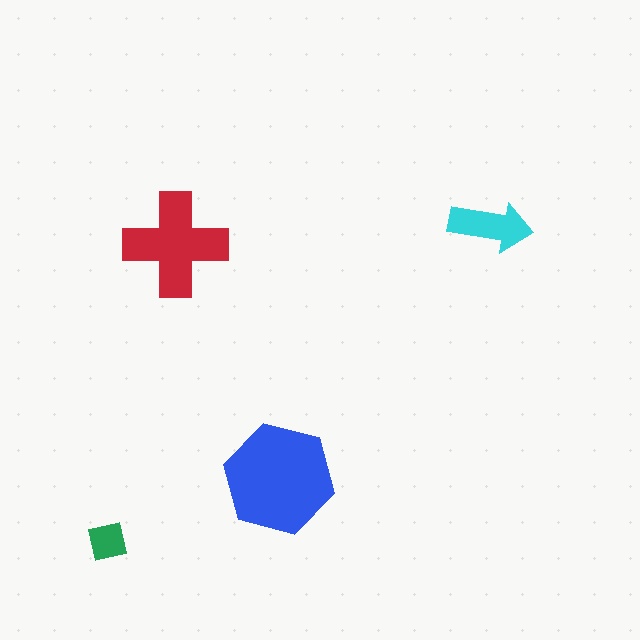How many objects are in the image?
There are 4 objects in the image.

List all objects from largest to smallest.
The blue hexagon, the red cross, the cyan arrow, the green square.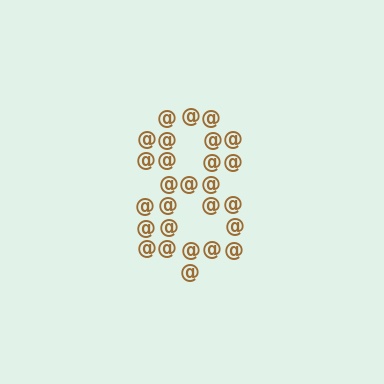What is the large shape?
The large shape is the digit 8.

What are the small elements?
The small elements are at signs.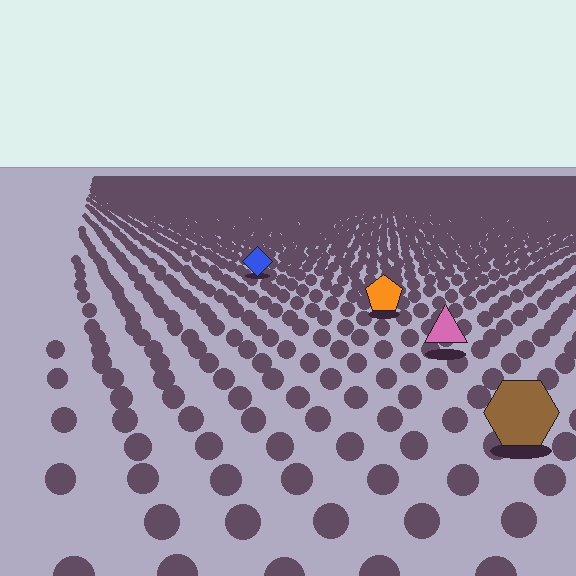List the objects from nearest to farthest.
From nearest to farthest: the brown hexagon, the pink triangle, the orange pentagon, the blue diamond.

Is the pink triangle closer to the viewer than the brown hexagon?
No. The brown hexagon is closer — you can tell from the texture gradient: the ground texture is coarser near it.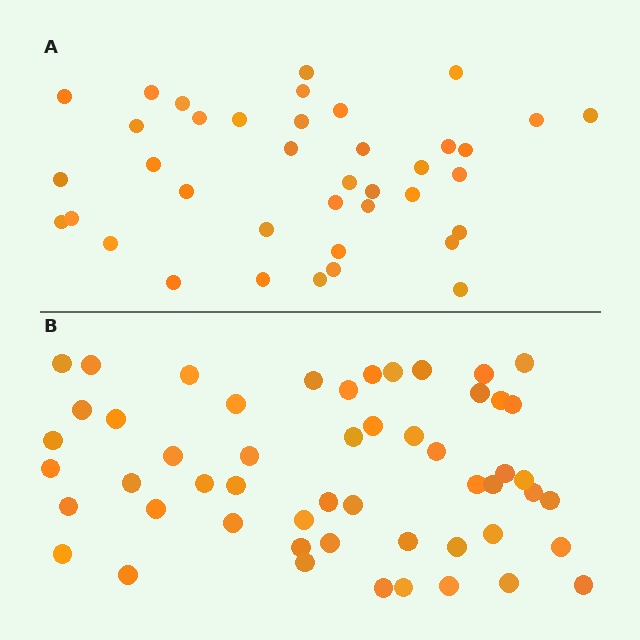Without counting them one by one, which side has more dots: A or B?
Region B (the bottom region) has more dots.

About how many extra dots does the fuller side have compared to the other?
Region B has approximately 15 more dots than region A.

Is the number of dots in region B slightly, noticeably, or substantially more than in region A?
Region B has noticeably more, but not dramatically so. The ratio is roughly 1.4 to 1.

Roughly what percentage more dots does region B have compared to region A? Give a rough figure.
About 35% more.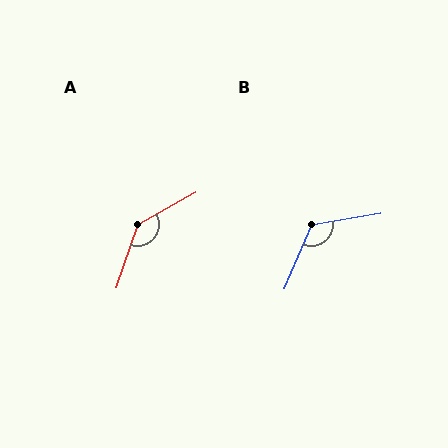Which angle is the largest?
A, at approximately 137 degrees.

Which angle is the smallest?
B, at approximately 123 degrees.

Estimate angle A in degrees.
Approximately 137 degrees.